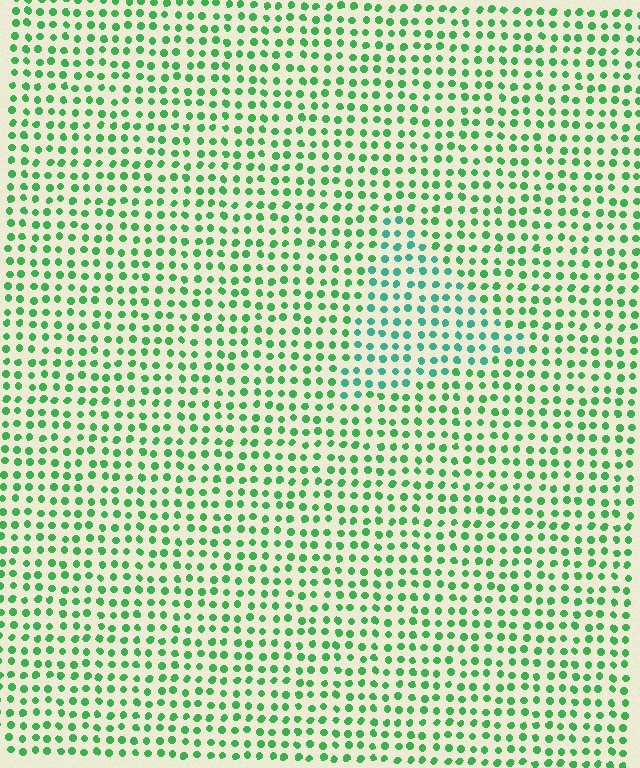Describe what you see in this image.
The image is filled with small green elements in a uniform arrangement. A triangle-shaped region is visible where the elements are tinted to a slightly different hue, forming a subtle color boundary.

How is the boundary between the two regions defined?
The boundary is defined purely by a slight shift in hue (about 33 degrees). Spacing, size, and orientation are identical on both sides.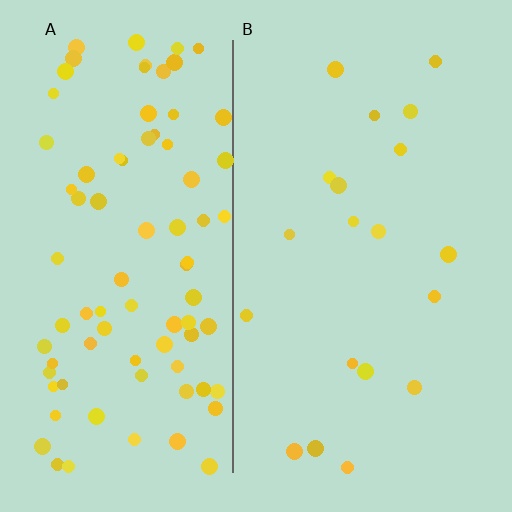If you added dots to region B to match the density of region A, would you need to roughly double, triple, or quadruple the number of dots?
Approximately quadruple.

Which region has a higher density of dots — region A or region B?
A (the left).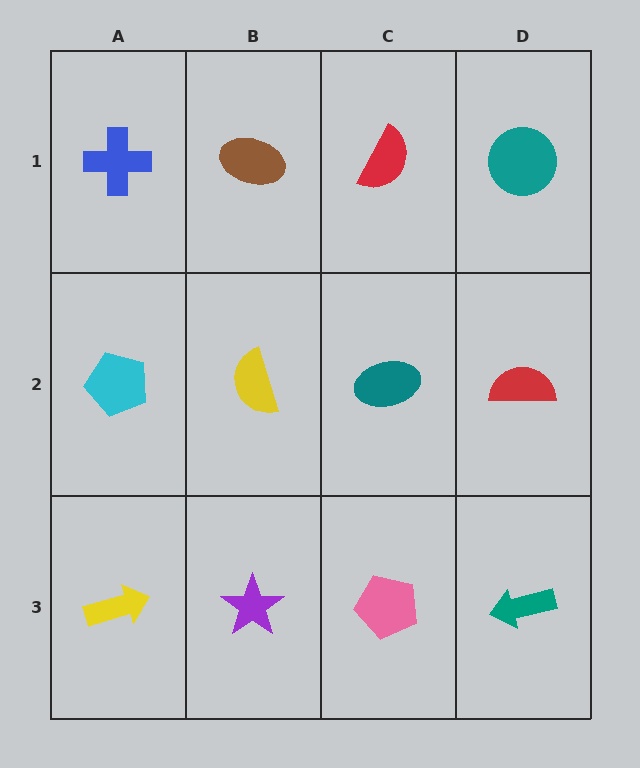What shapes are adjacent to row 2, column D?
A teal circle (row 1, column D), a teal arrow (row 3, column D), a teal ellipse (row 2, column C).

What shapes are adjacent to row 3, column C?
A teal ellipse (row 2, column C), a purple star (row 3, column B), a teal arrow (row 3, column D).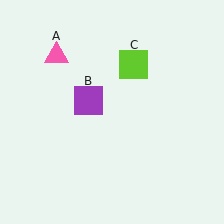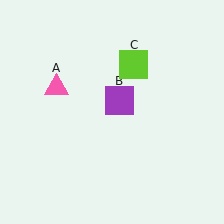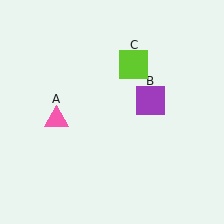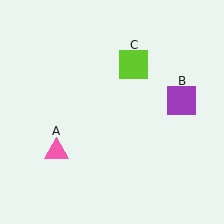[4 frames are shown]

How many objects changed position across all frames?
2 objects changed position: pink triangle (object A), purple square (object B).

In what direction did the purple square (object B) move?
The purple square (object B) moved right.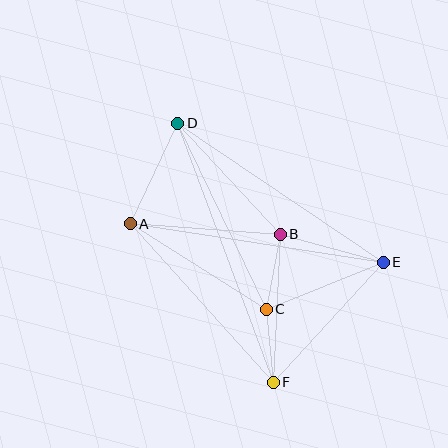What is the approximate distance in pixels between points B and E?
The distance between B and E is approximately 106 pixels.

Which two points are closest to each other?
Points C and F are closest to each other.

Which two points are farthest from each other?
Points D and F are farthest from each other.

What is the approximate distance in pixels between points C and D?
The distance between C and D is approximately 206 pixels.